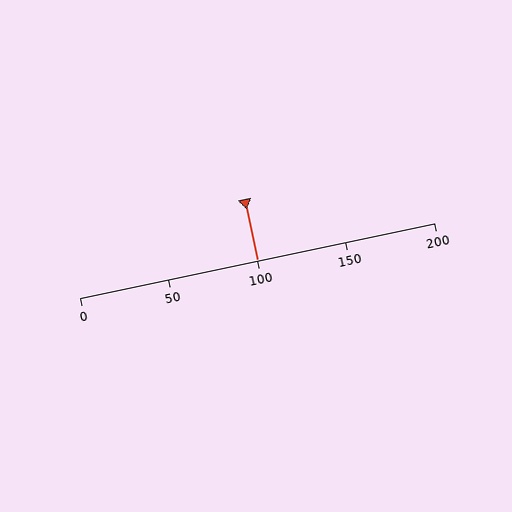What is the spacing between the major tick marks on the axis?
The major ticks are spaced 50 apart.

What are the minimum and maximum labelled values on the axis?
The axis runs from 0 to 200.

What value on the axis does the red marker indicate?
The marker indicates approximately 100.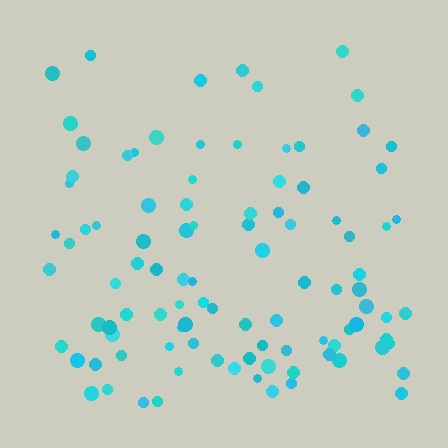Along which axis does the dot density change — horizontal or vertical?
Vertical.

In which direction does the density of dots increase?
From top to bottom, with the bottom side densest.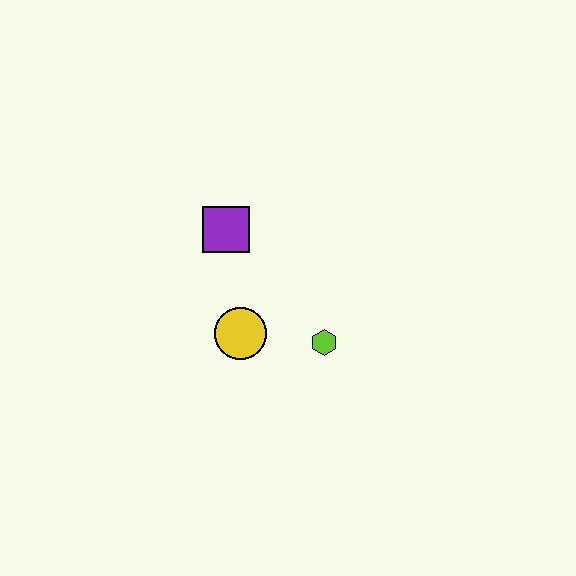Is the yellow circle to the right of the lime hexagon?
No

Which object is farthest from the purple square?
The lime hexagon is farthest from the purple square.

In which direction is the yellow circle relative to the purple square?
The yellow circle is below the purple square.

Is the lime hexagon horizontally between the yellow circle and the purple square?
No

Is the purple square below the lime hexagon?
No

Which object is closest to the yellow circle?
The lime hexagon is closest to the yellow circle.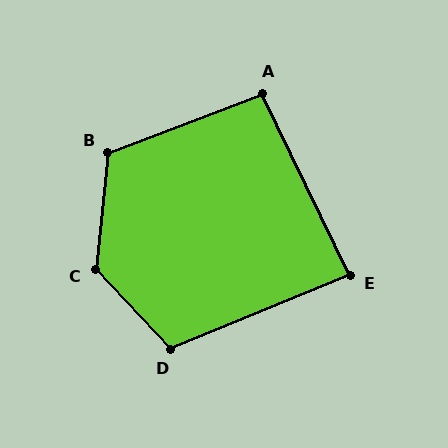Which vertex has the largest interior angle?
C, at approximately 131 degrees.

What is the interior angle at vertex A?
Approximately 95 degrees (approximately right).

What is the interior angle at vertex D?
Approximately 111 degrees (obtuse).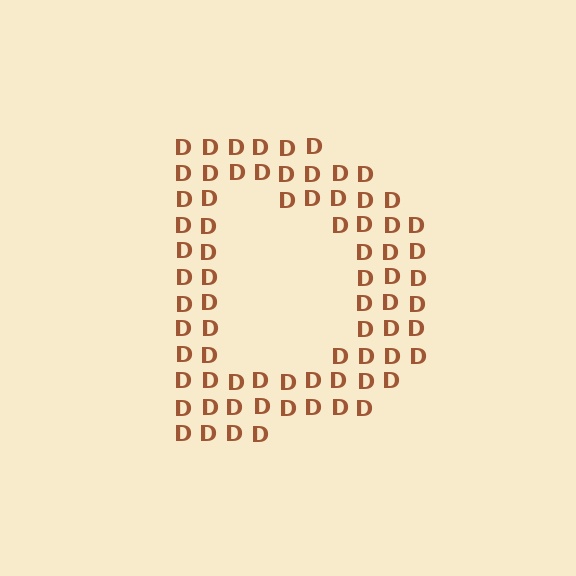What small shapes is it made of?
It is made of small letter D's.